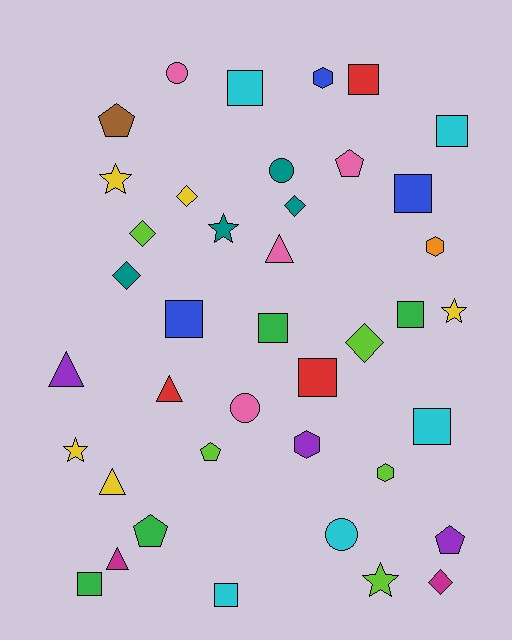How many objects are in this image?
There are 40 objects.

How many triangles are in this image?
There are 5 triangles.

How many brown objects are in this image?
There is 1 brown object.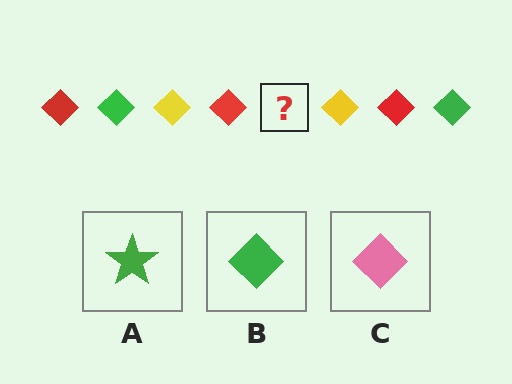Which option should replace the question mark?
Option B.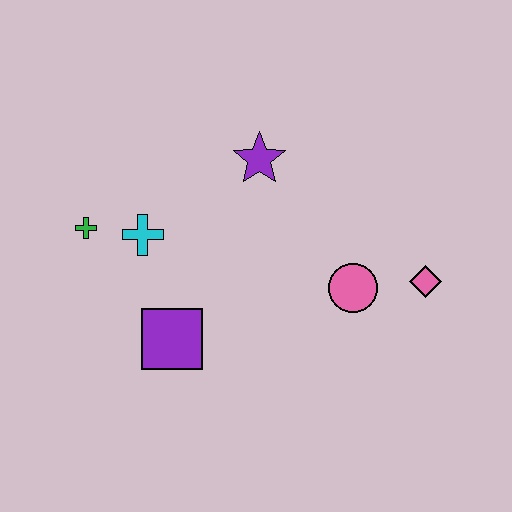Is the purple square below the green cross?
Yes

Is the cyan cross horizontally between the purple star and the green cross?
Yes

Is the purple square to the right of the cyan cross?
Yes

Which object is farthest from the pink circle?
The green cross is farthest from the pink circle.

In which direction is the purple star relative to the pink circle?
The purple star is above the pink circle.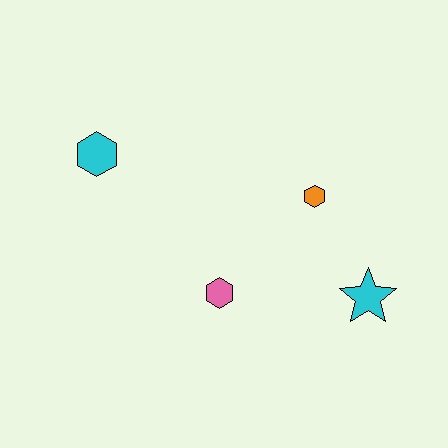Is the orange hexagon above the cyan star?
Yes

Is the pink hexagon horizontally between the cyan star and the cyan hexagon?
Yes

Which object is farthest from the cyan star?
The cyan hexagon is farthest from the cyan star.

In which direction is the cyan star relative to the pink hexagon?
The cyan star is to the right of the pink hexagon.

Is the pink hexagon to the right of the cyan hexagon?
Yes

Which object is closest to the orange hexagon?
The cyan star is closest to the orange hexagon.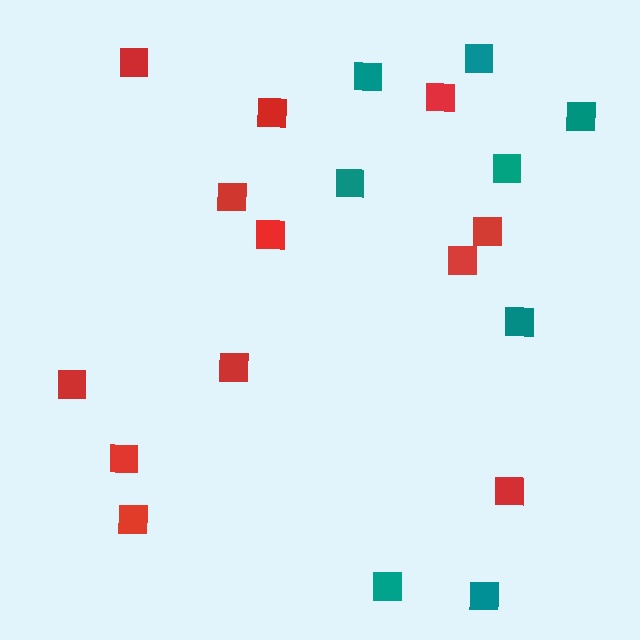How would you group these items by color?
There are 2 groups: one group of red squares (12) and one group of teal squares (8).